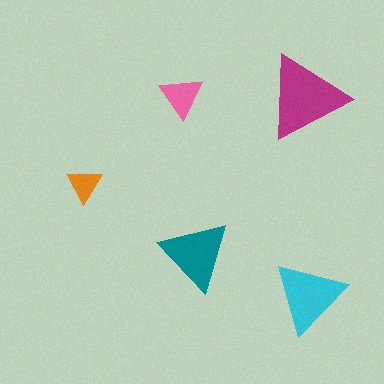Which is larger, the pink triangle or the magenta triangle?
The magenta one.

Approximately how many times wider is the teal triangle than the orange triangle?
About 2 times wider.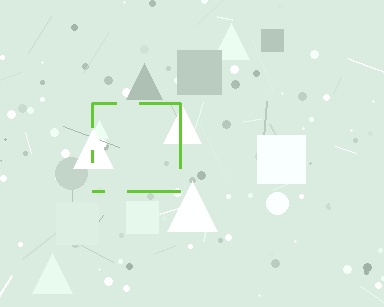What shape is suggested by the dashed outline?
The dashed outline suggests a square.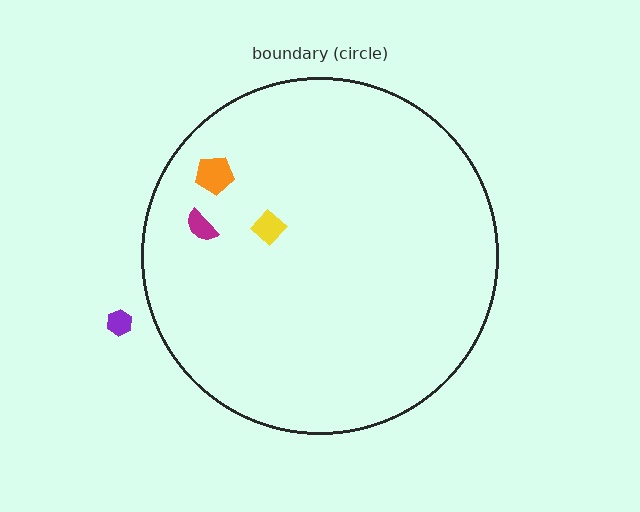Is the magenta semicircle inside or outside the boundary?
Inside.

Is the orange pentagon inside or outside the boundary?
Inside.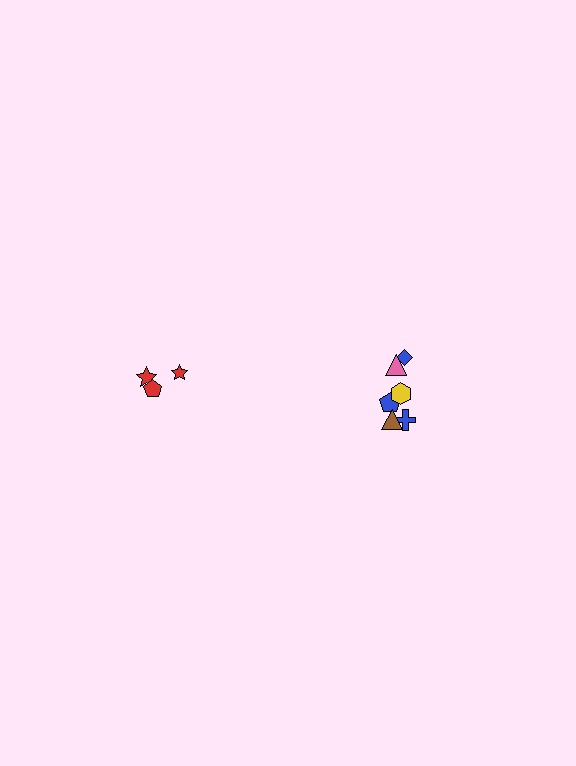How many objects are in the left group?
There are 3 objects.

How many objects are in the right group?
There are 6 objects.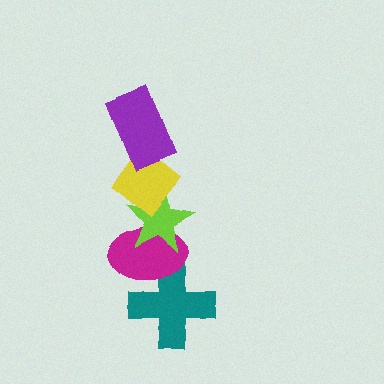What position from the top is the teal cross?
The teal cross is 5th from the top.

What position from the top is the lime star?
The lime star is 3rd from the top.